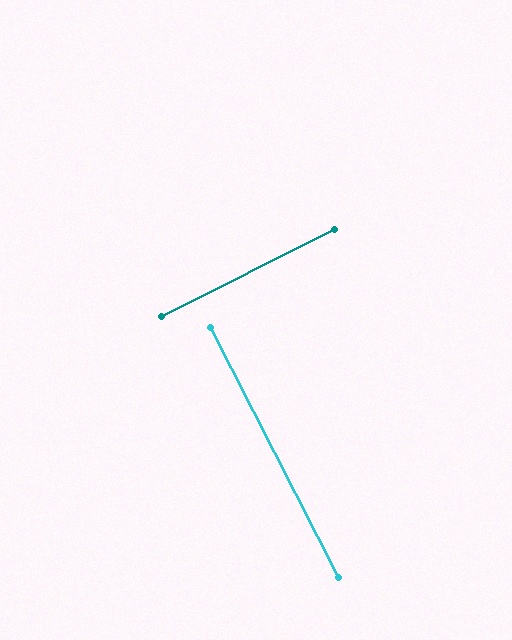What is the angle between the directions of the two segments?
Approximately 90 degrees.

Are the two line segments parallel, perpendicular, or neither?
Perpendicular — they meet at approximately 90°.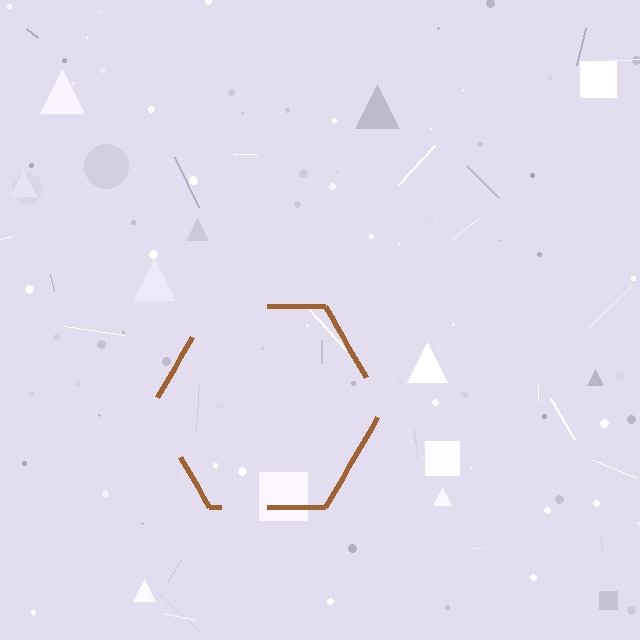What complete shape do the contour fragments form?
The contour fragments form a hexagon.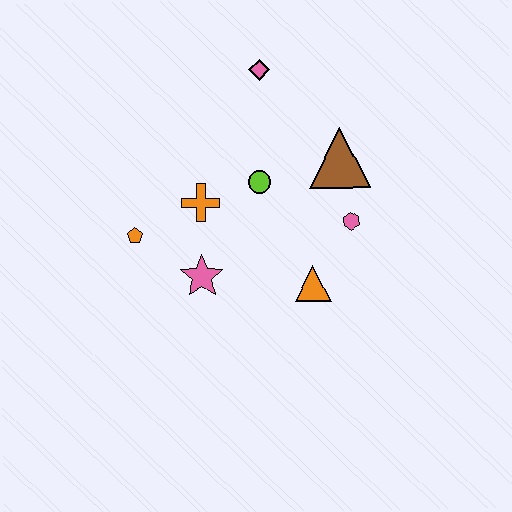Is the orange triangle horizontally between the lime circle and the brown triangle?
Yes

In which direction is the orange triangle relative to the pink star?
The orange triangle is to the right of the pink star.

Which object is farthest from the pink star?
The pink diamond is farthest from the pink star.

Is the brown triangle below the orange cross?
No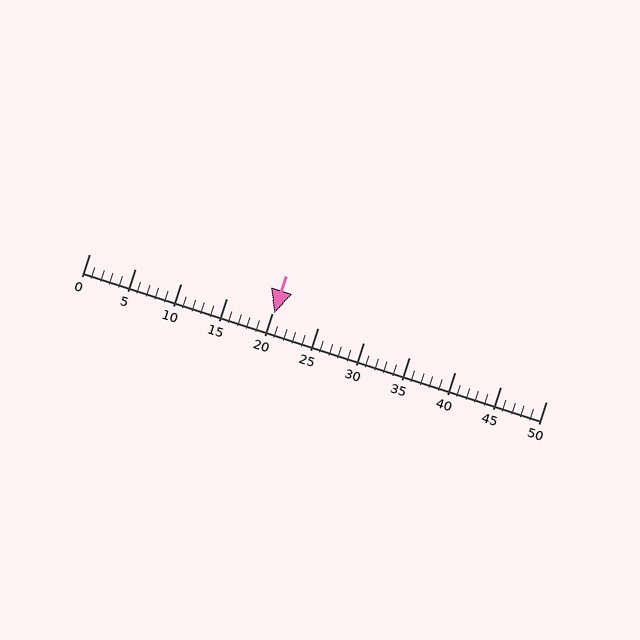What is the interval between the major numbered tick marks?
The major tick marks are spaced 5 units apart.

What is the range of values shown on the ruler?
The ruler shows values from 0 to 50.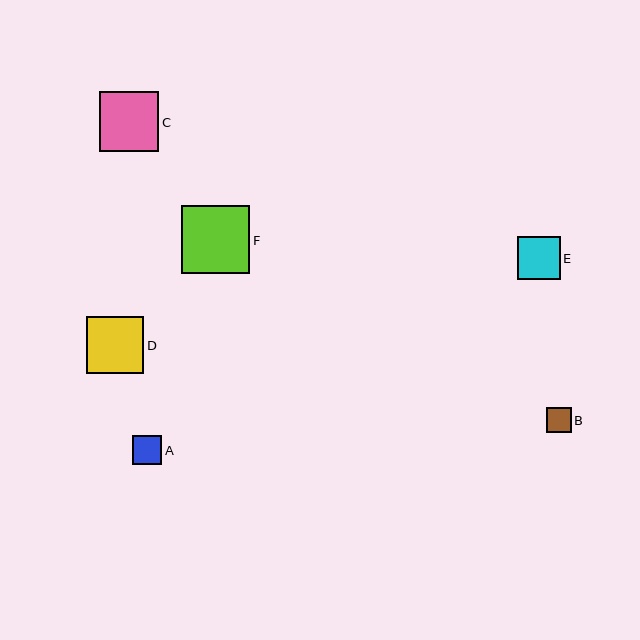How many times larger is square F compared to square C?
Square F is approximately 1.2 times the size of square C.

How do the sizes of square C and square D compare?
Square C and square D are approximately the same size.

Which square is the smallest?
Square B is the smallest with a size of approximately 25 pixels.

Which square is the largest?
Square F is the largest with a size of approximately 68 pixels.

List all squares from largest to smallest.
From largest to smallest: F, C, D, E, A, B.